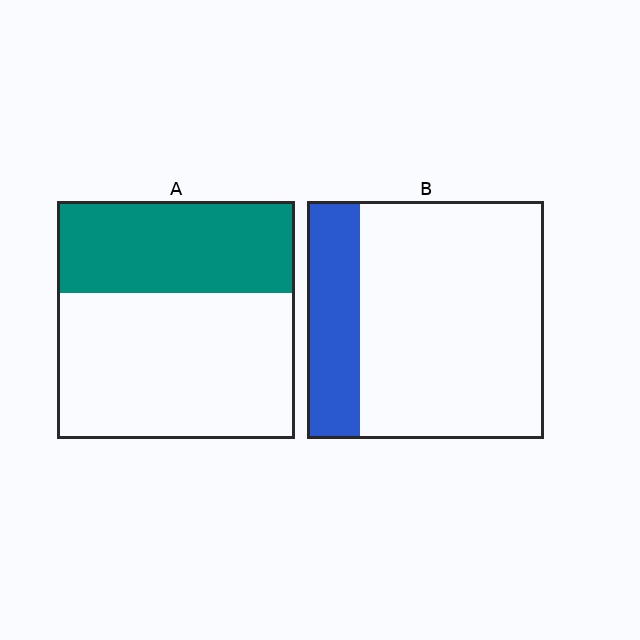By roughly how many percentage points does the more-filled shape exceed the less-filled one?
By roughly 15 percentage points (A over B).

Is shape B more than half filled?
No.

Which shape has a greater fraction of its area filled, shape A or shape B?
Shape A.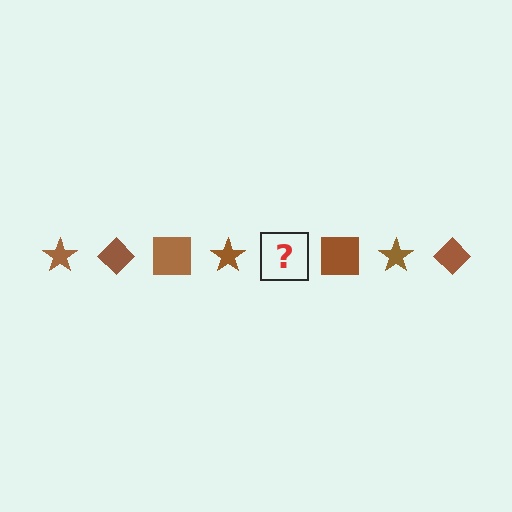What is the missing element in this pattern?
The missing element is a brown diamond.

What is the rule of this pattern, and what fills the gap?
The rule is that the pattern cycles through star, diamond, square shapes in brown. The gap should be filled with a brown diamond.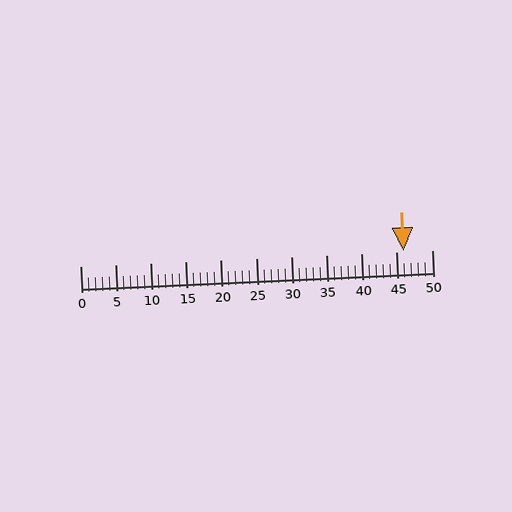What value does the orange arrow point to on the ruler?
The orange arrow points to approximately 46.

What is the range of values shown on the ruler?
The ruler shows values from 0 to 50.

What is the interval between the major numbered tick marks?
The major tick marks are spaced 5 units apart.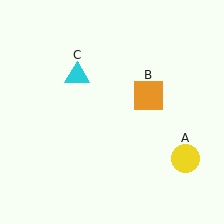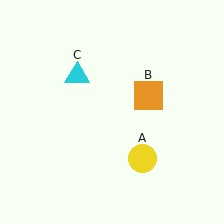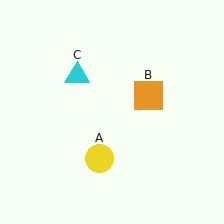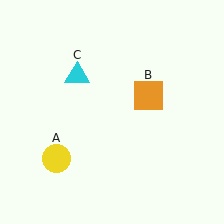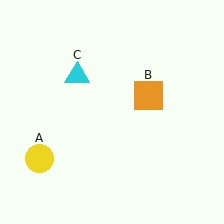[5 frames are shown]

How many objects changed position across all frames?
1 object changed position: yellow circle (object A).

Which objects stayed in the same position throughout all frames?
Orange square (object B) and cyan triangle (object C) remained stationary.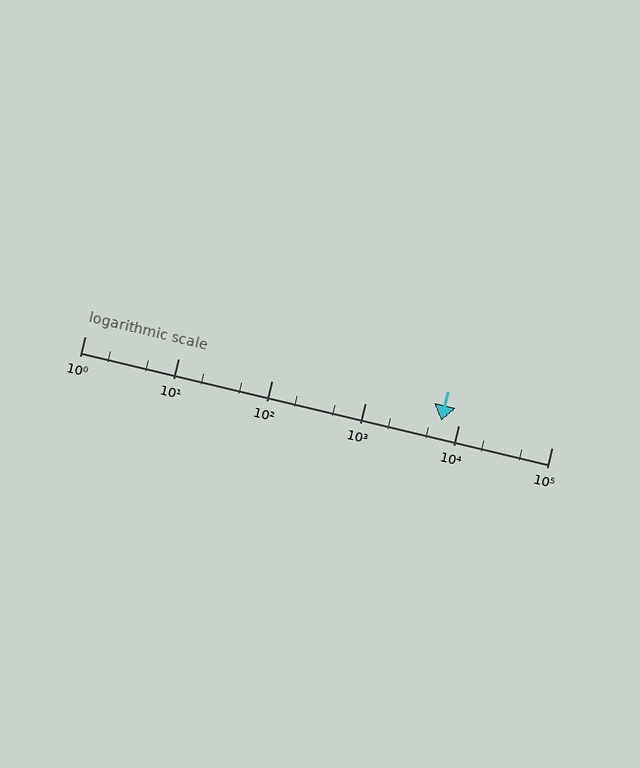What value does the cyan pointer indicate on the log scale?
The pointer indicates approximately 6500.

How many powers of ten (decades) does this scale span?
The scale spans 5 decades, from 1 to 100000.